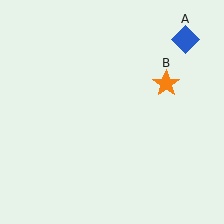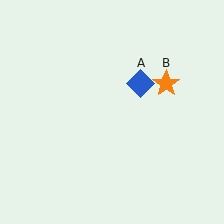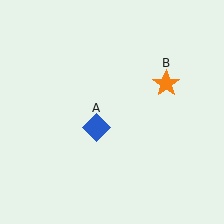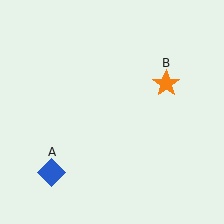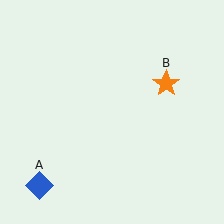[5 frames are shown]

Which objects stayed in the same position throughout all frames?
Orange star (object B) remained stationary.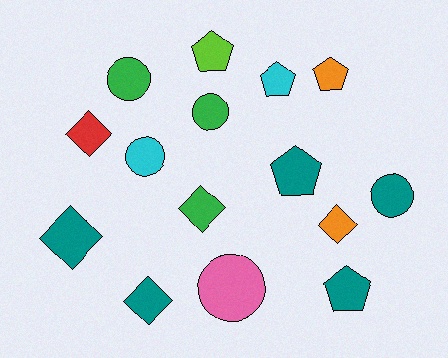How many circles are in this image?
There are 5 circles.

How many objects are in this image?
There are 15 objects.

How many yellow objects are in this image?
There are no yellow objects.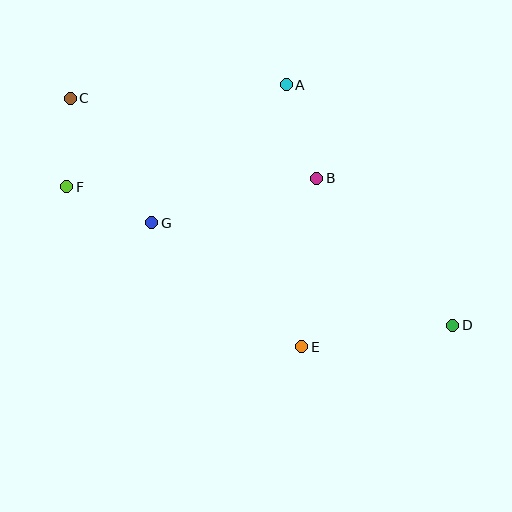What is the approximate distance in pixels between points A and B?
The distance between A and B is approximately 98 pixels.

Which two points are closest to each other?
Points C and F are closest to each other.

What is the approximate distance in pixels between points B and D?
The distance between B and D is approximately 200 pixels.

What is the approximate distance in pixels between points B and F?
The distance between B and F is approximately 250 pixels.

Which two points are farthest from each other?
Points C and D are farthest from each other.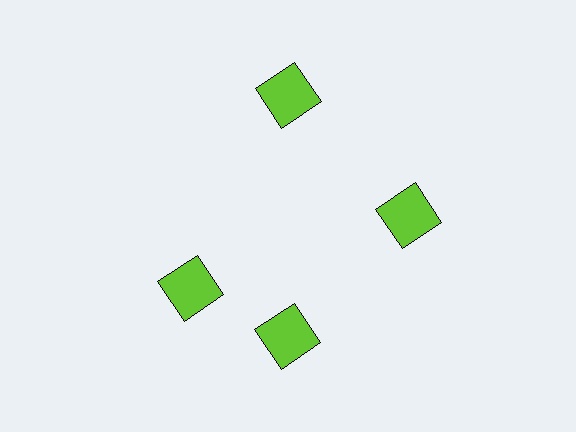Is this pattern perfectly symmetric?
No. The 4 lime squares are arranged in a ring, but one element near the 9 o'clock position is rotated out of alignment along the ring, breaking the 4-fold rotational symmetry.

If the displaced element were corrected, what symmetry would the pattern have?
It would have 4-fold rotational symmetry — the pattern would map onto itself every 90 degrees.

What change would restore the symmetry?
The symmetry would be restored by rotating it back into even spacing with its neighbors so that all 4 squares sit at equal angles and equal distance from the center.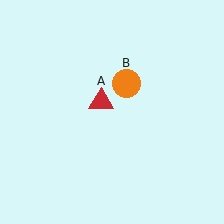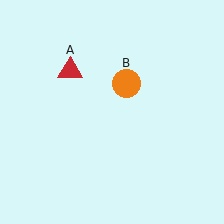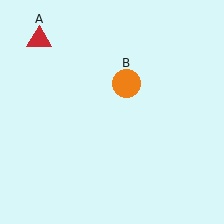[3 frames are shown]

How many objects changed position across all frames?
1 object changed position: red triangle (object A).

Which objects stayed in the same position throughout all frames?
Orange circle (object B) remained stationary.